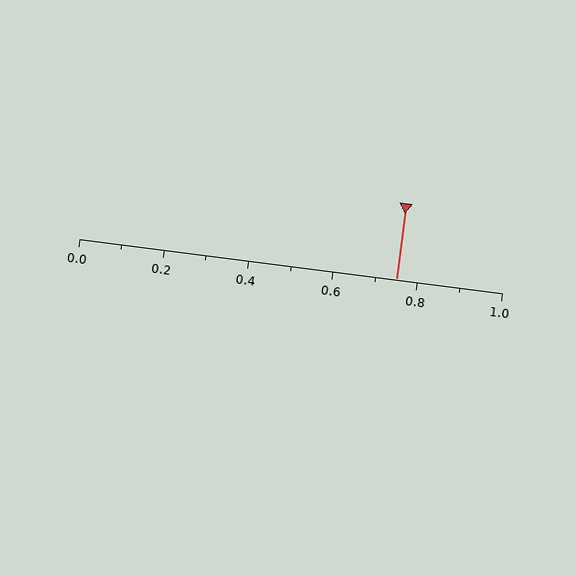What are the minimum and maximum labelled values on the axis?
The axis runs from 0.0 to 1.0.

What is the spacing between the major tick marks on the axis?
The major ticks are spaced 0.2 apart.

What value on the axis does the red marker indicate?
The marker indicates approximately 0.75.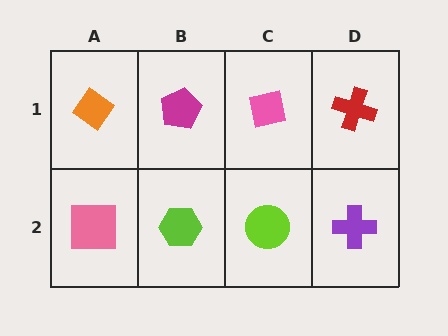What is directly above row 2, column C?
A pink square.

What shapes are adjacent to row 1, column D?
A purple cross (row 2, column D), a pink square (row 1, column C).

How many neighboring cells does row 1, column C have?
3.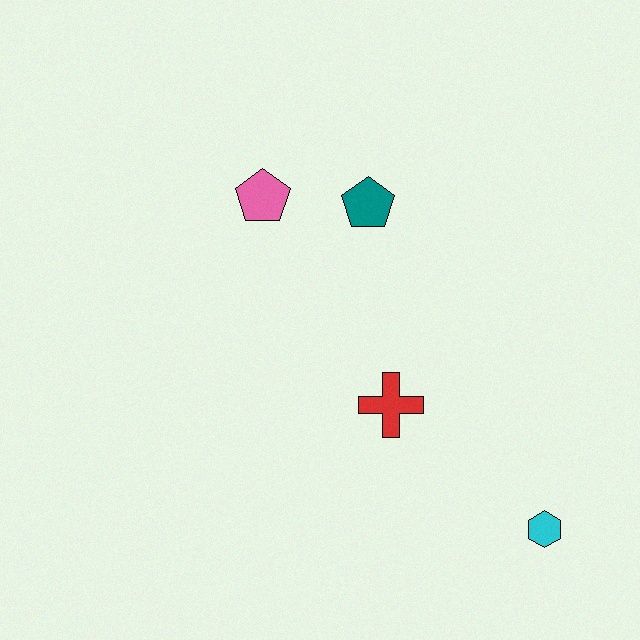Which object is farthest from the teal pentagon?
The cyan hexagon is farthest from the teal pentagon.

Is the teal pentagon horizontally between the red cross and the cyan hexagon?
No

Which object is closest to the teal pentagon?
The pink pentagon is closest to the teal pentagon.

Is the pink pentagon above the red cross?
Yes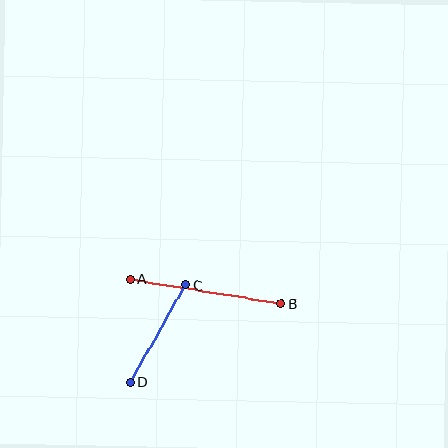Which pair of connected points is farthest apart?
Points A and B are farthest apart.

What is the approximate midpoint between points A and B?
The midpoint is at approximately (206, 292) pixels.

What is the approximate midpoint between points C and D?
The midpoint is at approximately (158, 334) pixels.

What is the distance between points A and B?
The distance is approximately 153 pixels.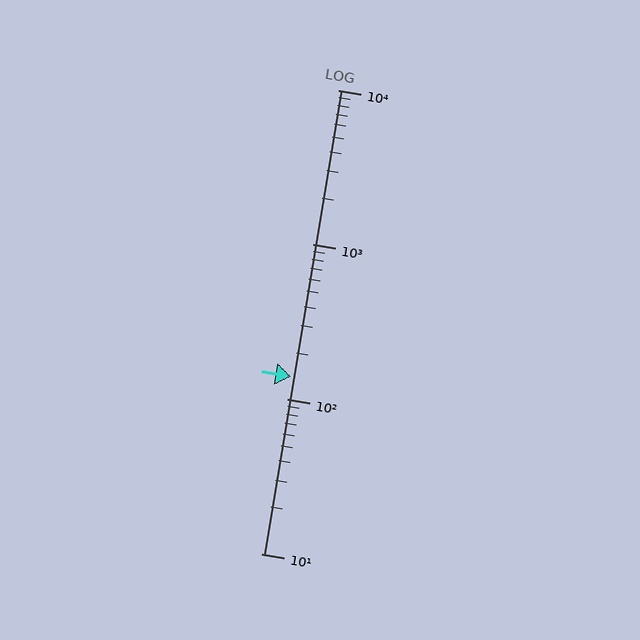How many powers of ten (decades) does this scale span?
The scale spans 3 decades, from 10 to 10000.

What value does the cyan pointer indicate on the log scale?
The pointer indicates approximately 140.